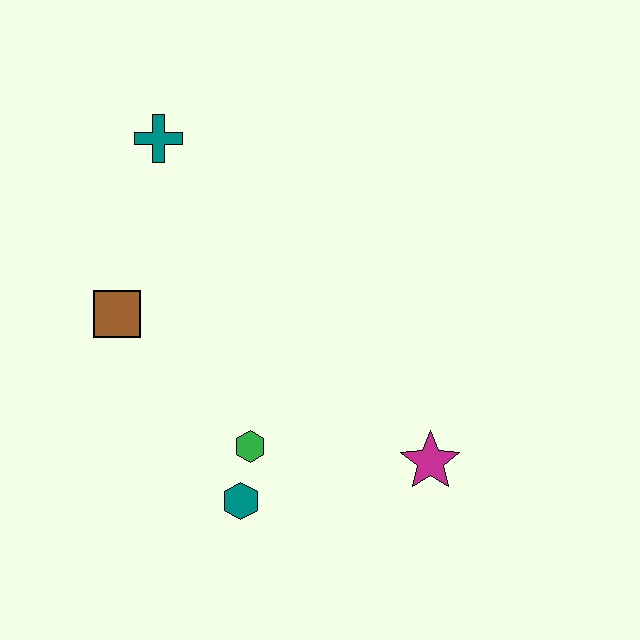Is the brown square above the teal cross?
No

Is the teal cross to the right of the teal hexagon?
No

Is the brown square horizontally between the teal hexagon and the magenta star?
No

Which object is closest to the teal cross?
The brown square is closest to the teal cross.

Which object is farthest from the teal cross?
The magenta star is farthest from the teal cross.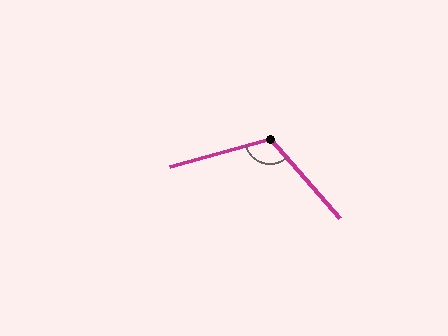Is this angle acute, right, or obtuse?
It is obtuse.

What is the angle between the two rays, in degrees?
Approximately 116 degrees.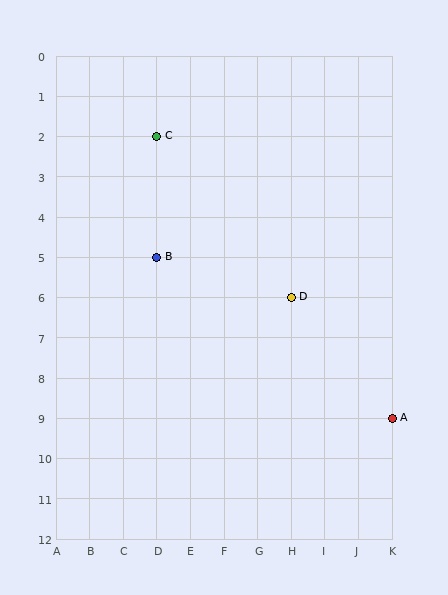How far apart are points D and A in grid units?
Points D and A are 3 columns and 3 rows apart (about 4.2 grid units diagonally).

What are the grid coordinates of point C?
Point C is at grid coordinates (D, 2).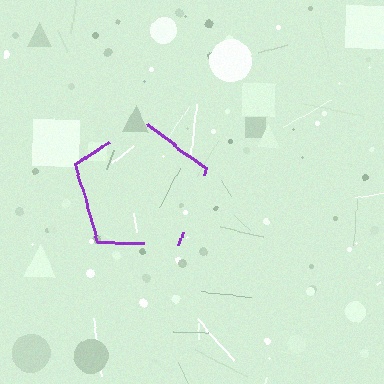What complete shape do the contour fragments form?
The contour fragments form a pentagon.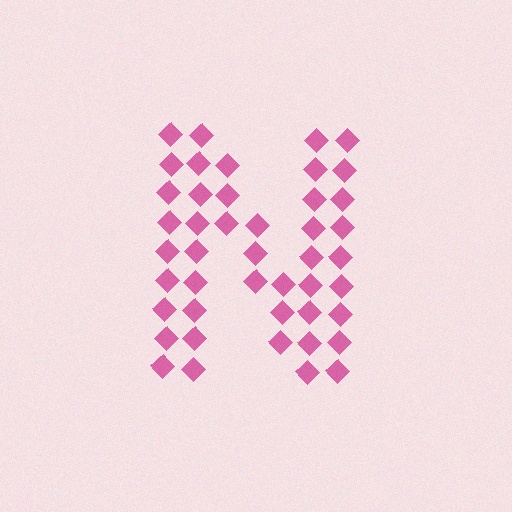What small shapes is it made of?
It is made of small diamonds.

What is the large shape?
The large shape is the letter N.